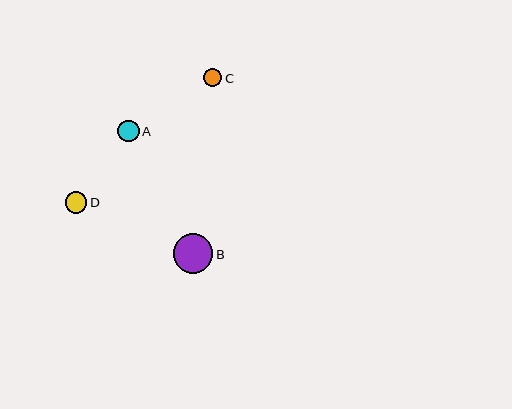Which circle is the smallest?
Circle C is the smallest with a size of approximately 18 pixels.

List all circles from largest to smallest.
From largest to smallest: B, D, A, C.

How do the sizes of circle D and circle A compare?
Circle D and circle A are approximately the same size.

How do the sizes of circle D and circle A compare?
Circle D and circle A are approximately the same size.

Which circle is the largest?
Circle B is the largest with a size of approximately 40 pixels.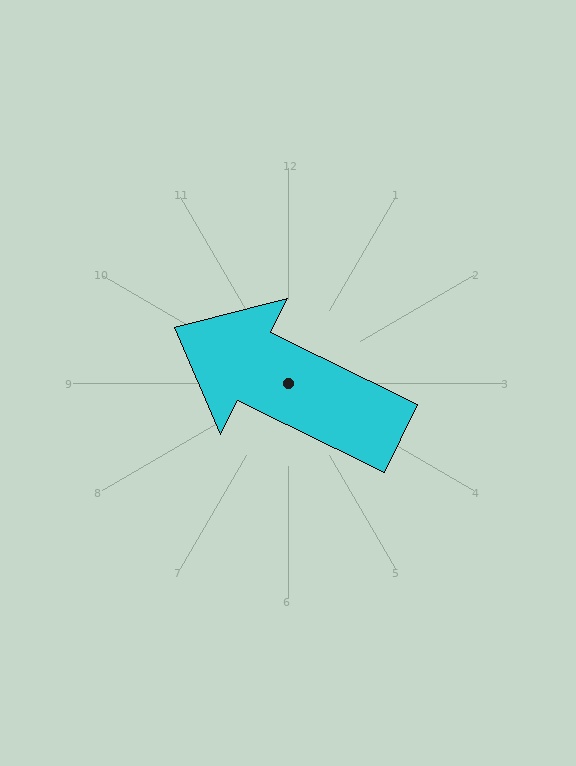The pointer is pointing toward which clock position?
Roughly 10 o'clock.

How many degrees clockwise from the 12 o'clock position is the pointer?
Approximately 296 degrees.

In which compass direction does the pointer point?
Northwest.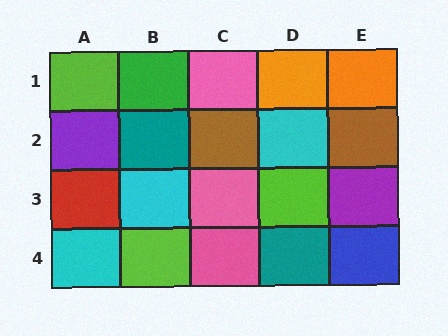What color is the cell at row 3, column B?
Cyan.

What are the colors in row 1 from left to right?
Lime, green, pink, orange, orange.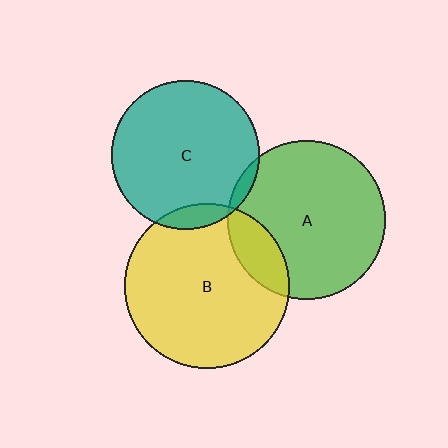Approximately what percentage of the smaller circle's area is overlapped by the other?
Approximately 5%.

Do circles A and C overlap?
Yes.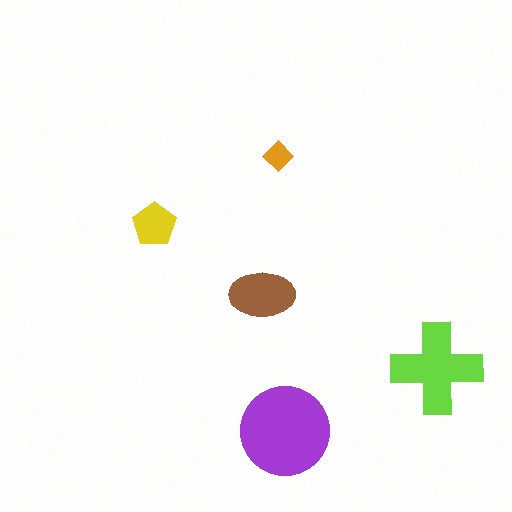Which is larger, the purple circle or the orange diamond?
The purple circle.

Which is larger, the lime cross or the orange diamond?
The lime cross.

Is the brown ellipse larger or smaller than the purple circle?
Smaller.